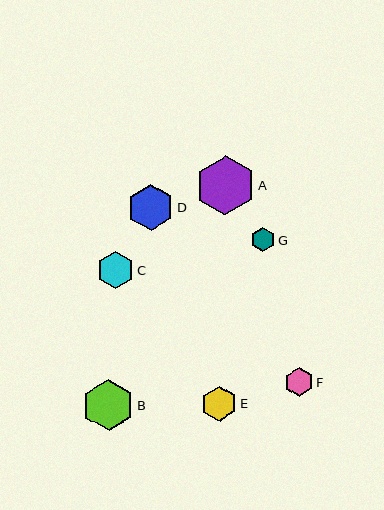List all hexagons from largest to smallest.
From largest to smallest: A, B, D, C, E, F, G.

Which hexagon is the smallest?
Hexagon G is the smallest with a size of approximately 24 pixels.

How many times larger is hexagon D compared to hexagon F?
Hexagon D is approximately 1.6 times the size of hexagon F.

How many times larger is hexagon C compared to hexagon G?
Hexagon C is approximately 1.6 times the size of hexagon G.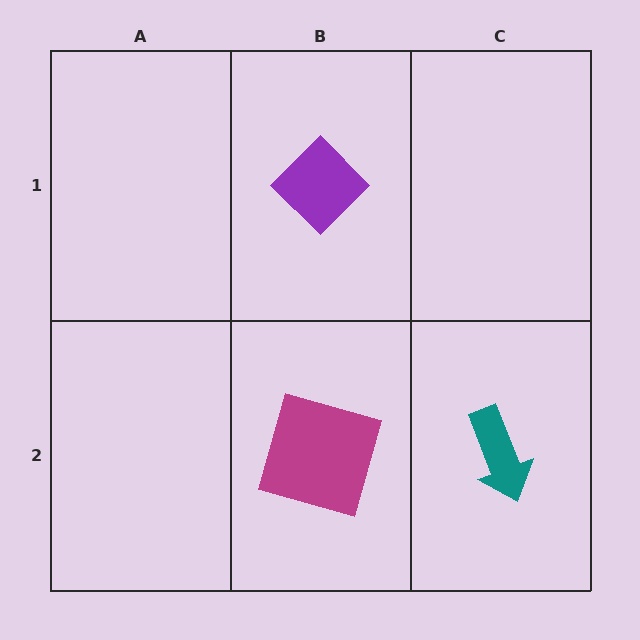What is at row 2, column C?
A teal arrow.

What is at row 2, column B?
A magenta square.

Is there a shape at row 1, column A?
No, that cell is empty.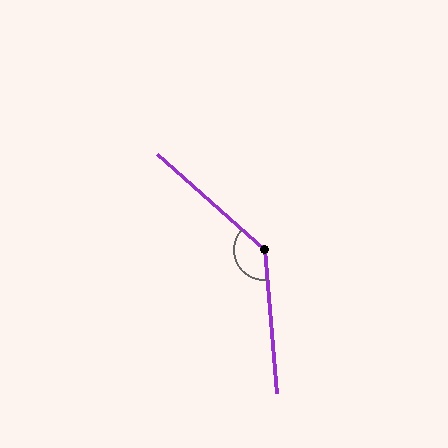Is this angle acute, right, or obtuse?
It is obtuse.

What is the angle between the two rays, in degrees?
Approximately 137 degrees.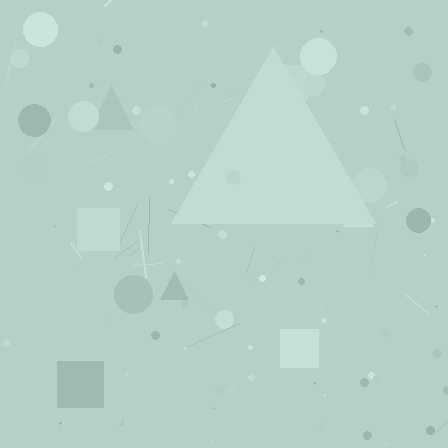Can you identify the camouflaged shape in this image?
The camouflaged shape is a triangle.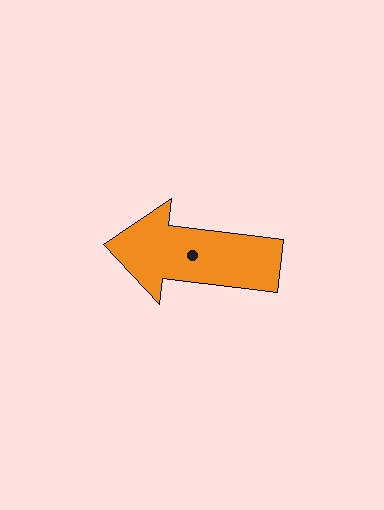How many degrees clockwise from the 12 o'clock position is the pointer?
Approximately 277 degrees.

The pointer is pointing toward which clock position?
Roughly 9 o'clock.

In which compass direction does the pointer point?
West.